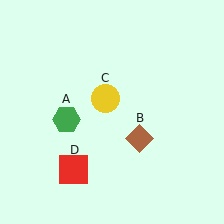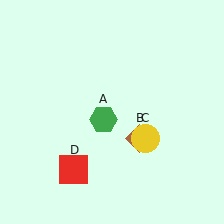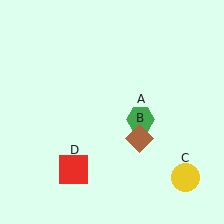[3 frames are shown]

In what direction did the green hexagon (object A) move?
The green hexagon (object A) moved right.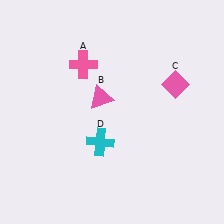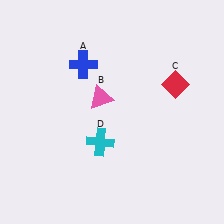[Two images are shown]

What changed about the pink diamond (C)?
In Image 1, C is pink. In Image 2, it changed to red.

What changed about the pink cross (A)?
In Image 1, A is pink. In Image 2, it changed to blue.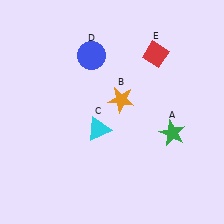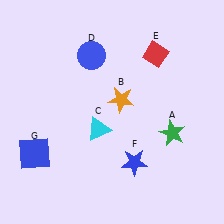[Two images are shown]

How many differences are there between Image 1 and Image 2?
There are 2 differences between the two images.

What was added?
A blue star (F), a blue square (G) were added in Image 2.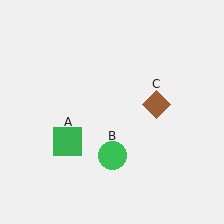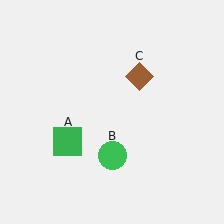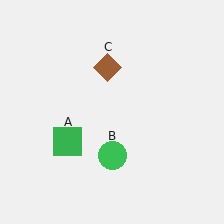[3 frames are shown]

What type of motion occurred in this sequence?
The brown diamond (object C) rotated counterclockwise around the center of the scene.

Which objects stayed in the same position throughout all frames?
Green square (object A) and green circle (object B) remained stationary.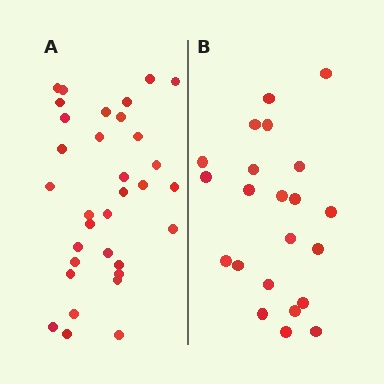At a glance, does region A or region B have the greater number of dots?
Region A (the left region) has more dots.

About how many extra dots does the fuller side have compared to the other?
Region A has roughly 12 or so more dots than region B.